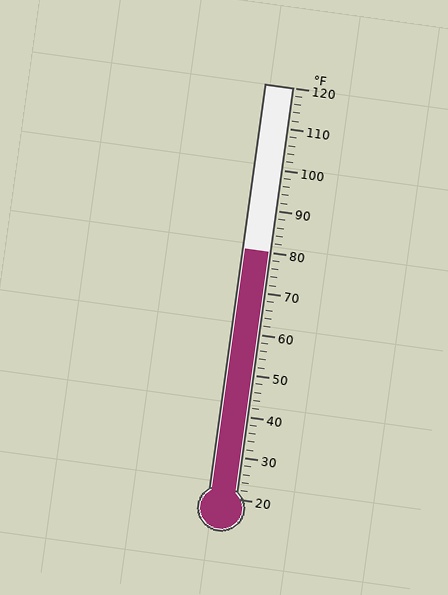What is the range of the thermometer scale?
The thermometer scale ranges from 20°F to 120°F.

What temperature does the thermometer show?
The thermometer shows approximately 80°F.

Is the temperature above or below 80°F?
The temperature is at 80°F.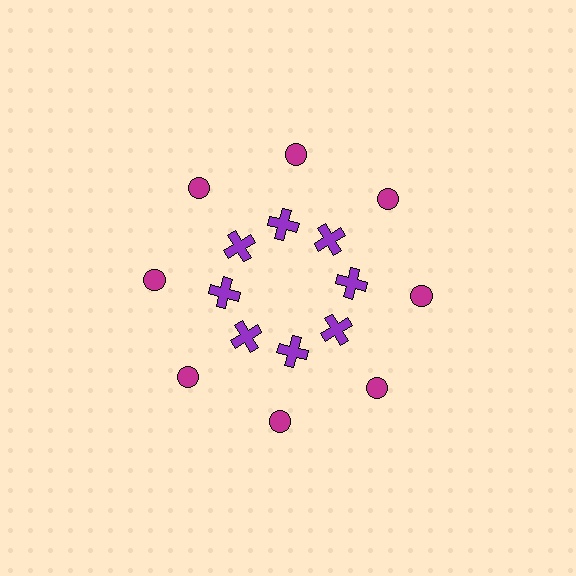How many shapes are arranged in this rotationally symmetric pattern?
There are 16 shapes, arranged in 8 groups of 2.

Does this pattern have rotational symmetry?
Yes, this pattern has 8-fold rotational symmetry. It looks the same after rotating 45 degrees around the center.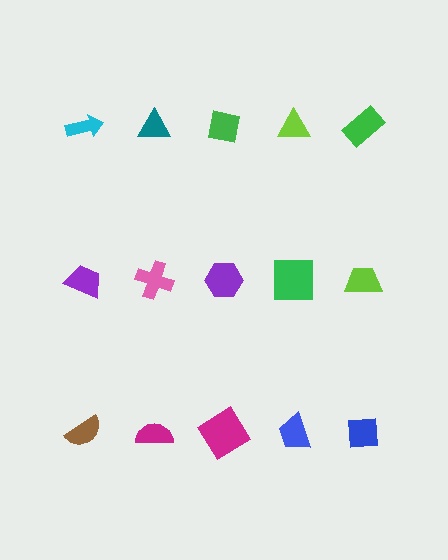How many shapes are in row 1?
5 shapes.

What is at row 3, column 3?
A magenta diamond.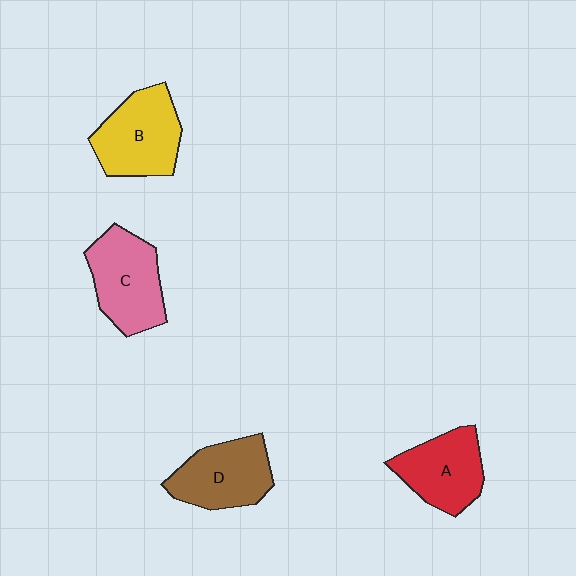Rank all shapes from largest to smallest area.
From largest to smallest: B (yellow), C (pink), D (brown), A (red).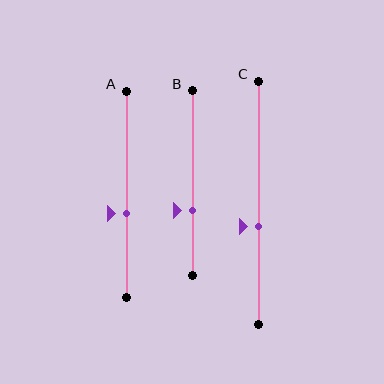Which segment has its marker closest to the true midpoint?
Segment A has its marker closest to the true midpoint.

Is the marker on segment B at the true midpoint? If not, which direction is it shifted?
No, the marker on segment B is shifted downward by about 15% of the segment length.